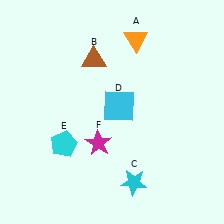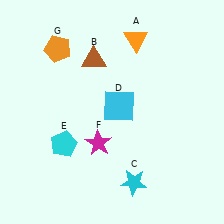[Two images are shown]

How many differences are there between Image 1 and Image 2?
There is 1 difference between the two images.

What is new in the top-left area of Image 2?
An orange pentagon (G) was added in the top-left area of Image 2.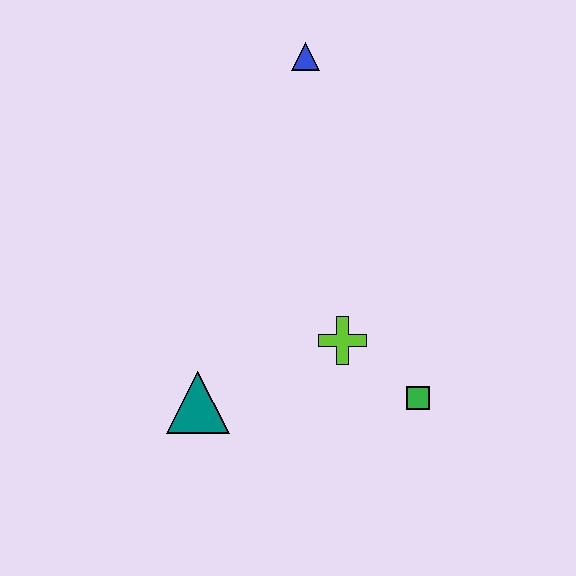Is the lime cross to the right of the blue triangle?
Yes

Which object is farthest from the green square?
The blue triangle is farthest from the green square.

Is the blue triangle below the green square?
No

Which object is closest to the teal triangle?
The lime cross is closest to the teal triangle.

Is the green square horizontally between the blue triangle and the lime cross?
No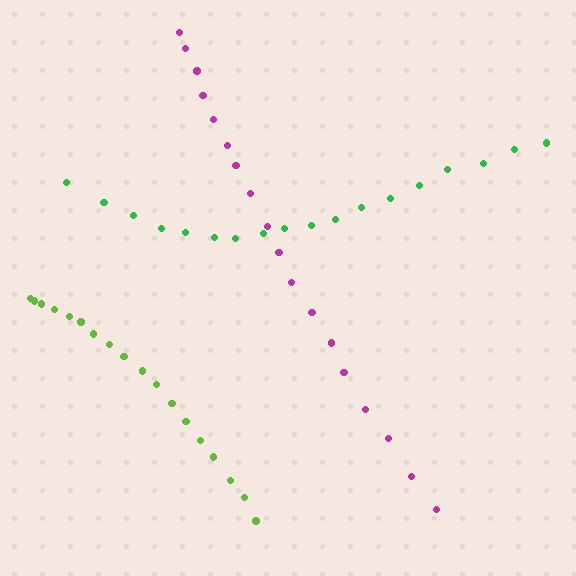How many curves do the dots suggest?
There are 3 distinct paths.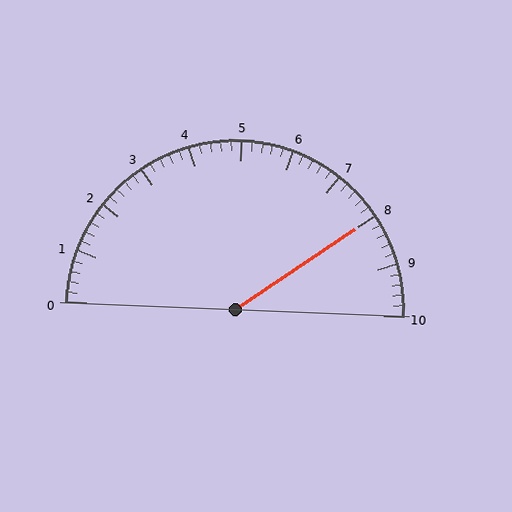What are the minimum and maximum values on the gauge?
The gauge ranges from 0 to 10.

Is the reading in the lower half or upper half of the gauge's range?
The reading is in the upper half of the range (0 to 10).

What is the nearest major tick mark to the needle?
The nearest major tick mark is 8.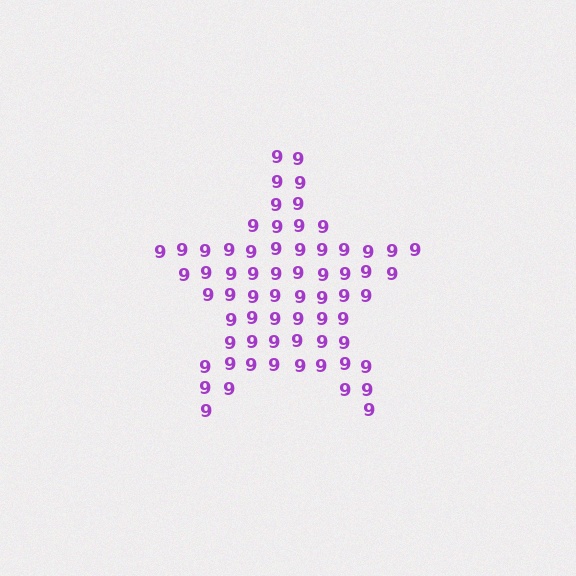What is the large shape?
The large shape is a star.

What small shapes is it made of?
It is made of small digit 9's.